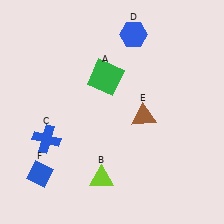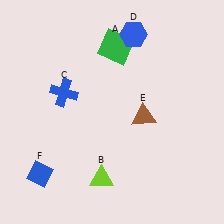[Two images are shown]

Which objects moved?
The objects that moved are: the green square (A), the blue cross (C).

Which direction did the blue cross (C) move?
The blue cross (C) moved up.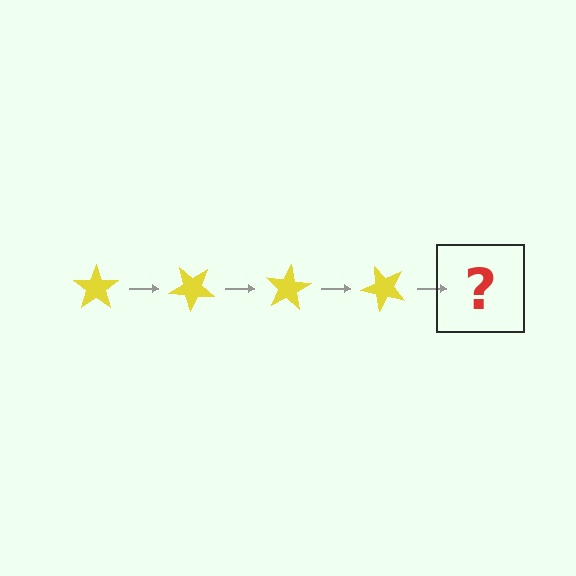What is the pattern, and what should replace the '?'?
The pattern is that the star rotates 40 degrees each step. The '?' should be a yellow star rotated 160 degrees.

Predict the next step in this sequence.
The next step is a yellow star rotated 160 degrees.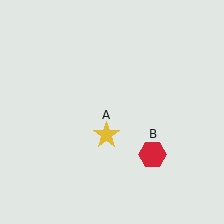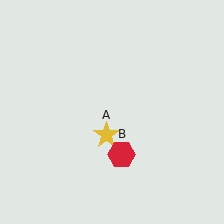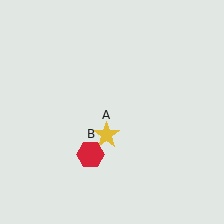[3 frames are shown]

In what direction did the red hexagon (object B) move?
The red hexagon (object B) moved left.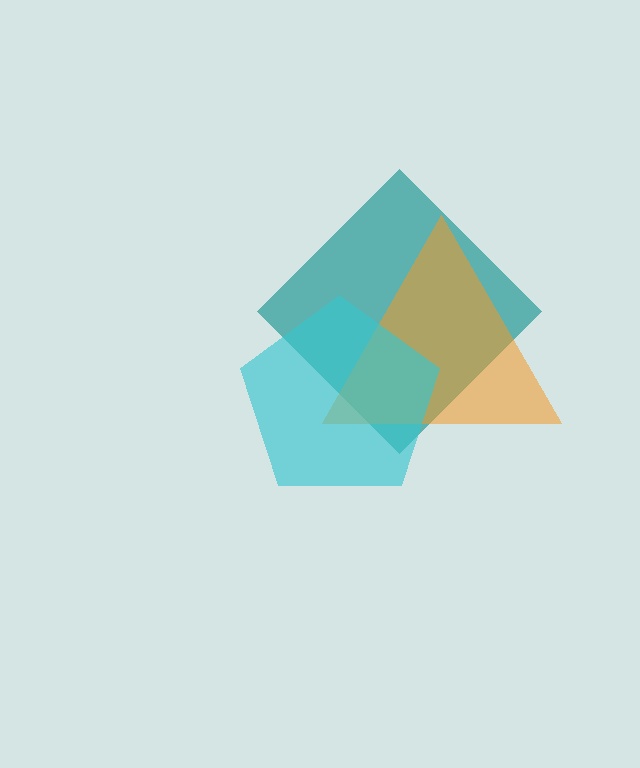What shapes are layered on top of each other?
The layered shapes are: a teal diamond, an orange triangle, a cyan pentagon.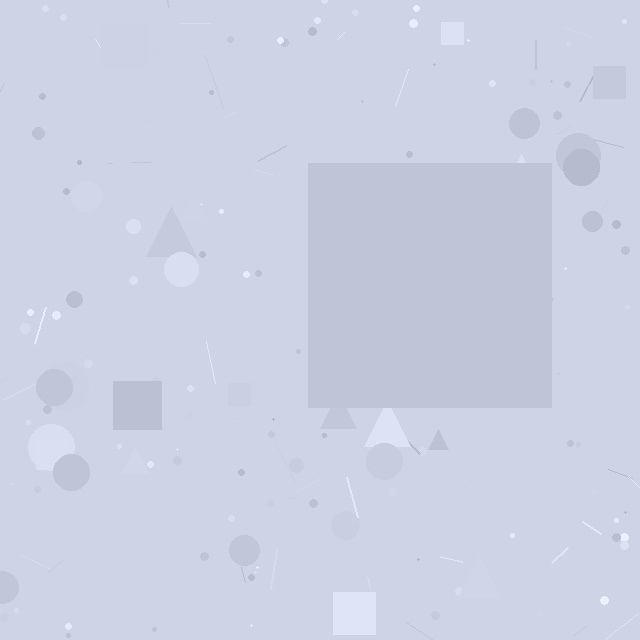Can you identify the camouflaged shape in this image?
The camouflaged shape is a square.